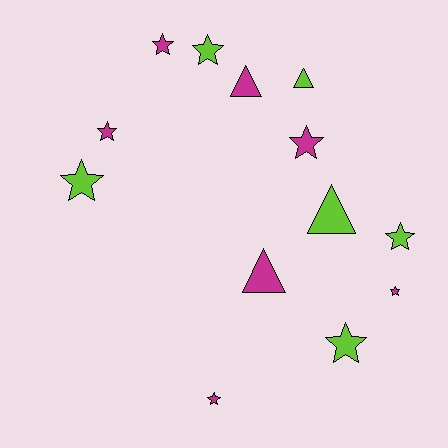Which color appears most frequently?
Magenta, with 7 objects.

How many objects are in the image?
There are 13 objects.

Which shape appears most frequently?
Star, with 9 objects.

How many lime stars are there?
There are 4 lime stars.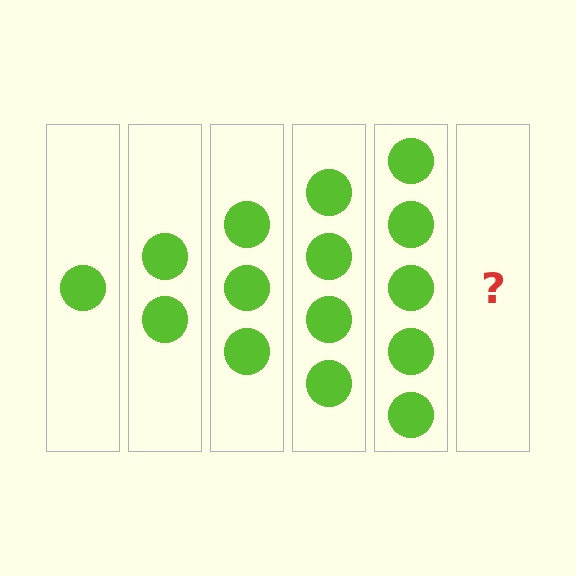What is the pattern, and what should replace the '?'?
The pattern is that each step adds one more circle. The '?' should be 6 circles.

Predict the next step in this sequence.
The next step is 6 circles.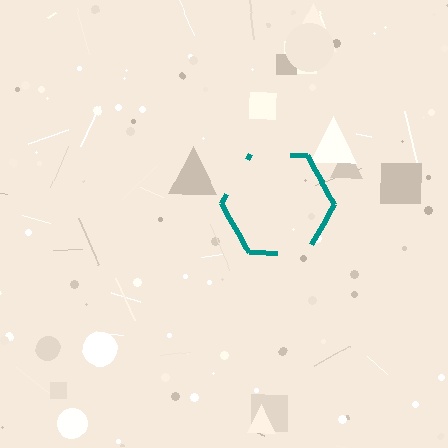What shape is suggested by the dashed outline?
The dashed outline suggests a hexagon.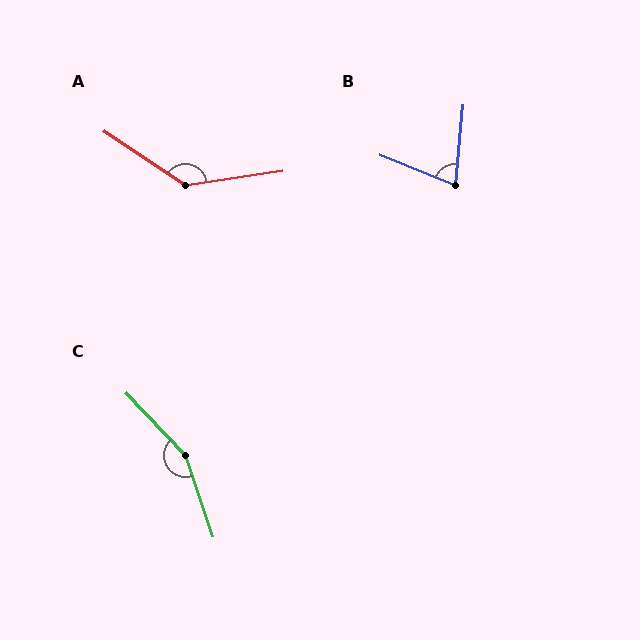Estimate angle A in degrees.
Approximately 137 degrees.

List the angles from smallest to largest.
B (73°), A (137°), C (155°).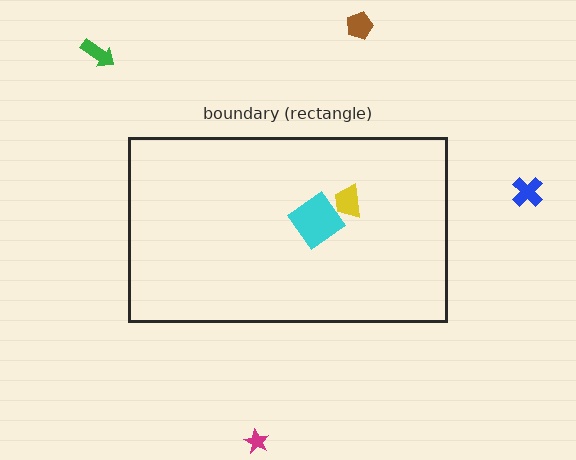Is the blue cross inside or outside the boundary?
Outside.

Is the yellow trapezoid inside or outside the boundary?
Inside.